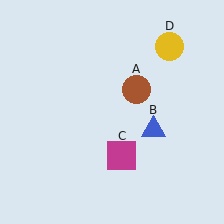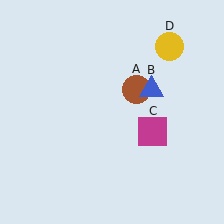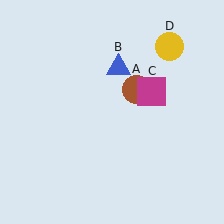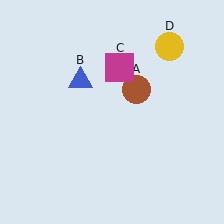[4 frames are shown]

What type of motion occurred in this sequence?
The blue triangle (object B), magenta square (object C) rotated counterclockwise around the center of the scene.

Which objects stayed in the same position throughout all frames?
Brown circle (object A) and yellow circle (object D) remained stationary.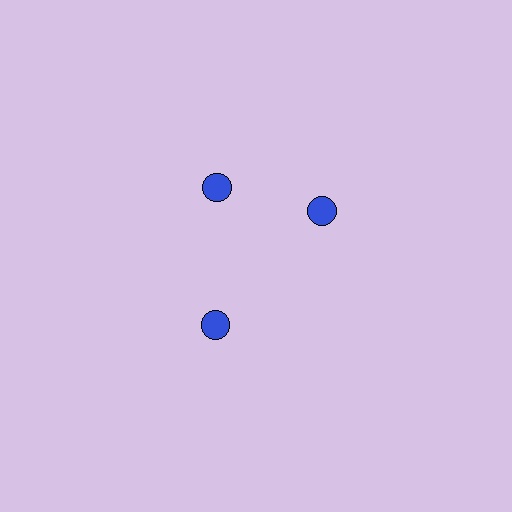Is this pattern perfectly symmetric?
No. The 3 blue circles are arranged in a ring, but one element near the 3 o'clock position is rotated out of alignment along the ring, breaking the 3-fold rotational symmetry.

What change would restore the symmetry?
The symmetry would be restored by rotating it back into even spacing with its neighbors so that all 3 circles sit at equal angles and equal distance from the center.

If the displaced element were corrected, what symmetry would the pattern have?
It would have 3-fold rotational symmetry — the pattern would map onto itself every 120 degrees.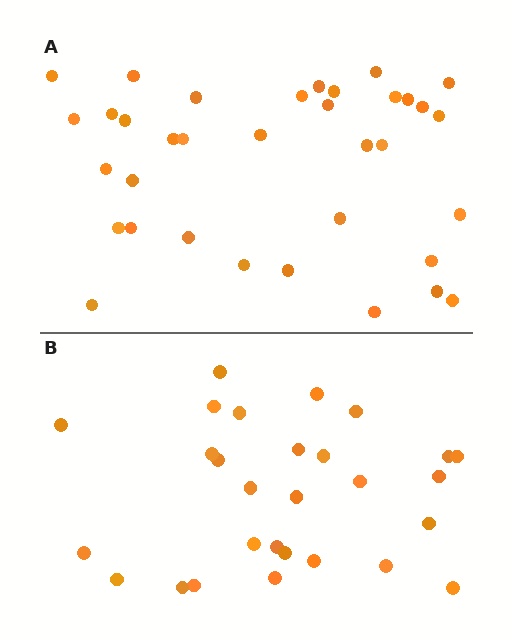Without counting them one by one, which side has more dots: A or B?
Region A (the top region) has more dots.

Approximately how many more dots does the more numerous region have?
Region A has roughly 8 or so more dots than region B.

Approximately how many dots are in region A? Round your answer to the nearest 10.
About 40 dots. (The exact count is 35, which rounds to 40.)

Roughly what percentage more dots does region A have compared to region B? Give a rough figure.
About 25% more.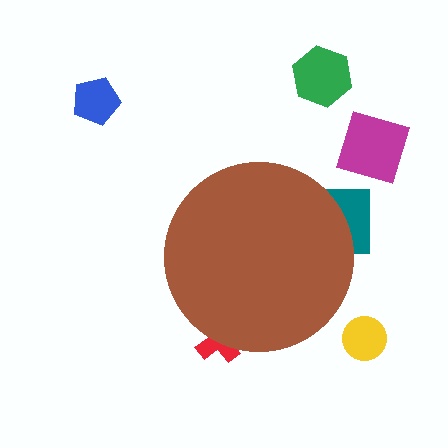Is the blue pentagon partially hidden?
No, the blue pentagon is fully visible.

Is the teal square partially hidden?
Yes, the teal square is partially hidden behind the brown circle.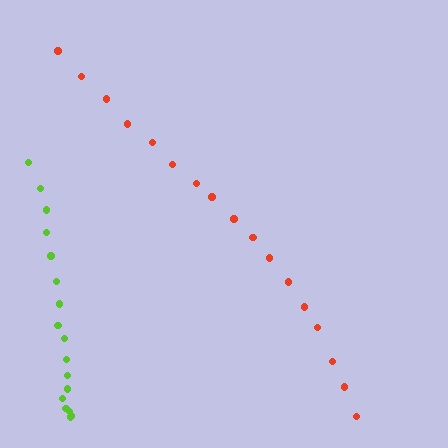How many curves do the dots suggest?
There are 2 distinct paths.